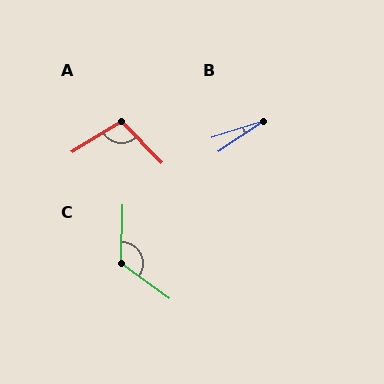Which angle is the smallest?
B, at approximately 16 degrees.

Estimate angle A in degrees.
Approximately 102 degrees.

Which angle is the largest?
C, at approximately 125 degrees.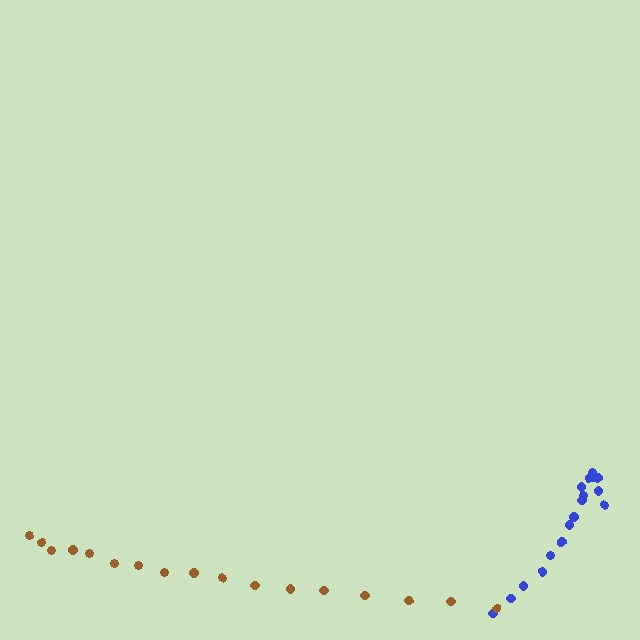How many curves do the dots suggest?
There are 2 distinct paths.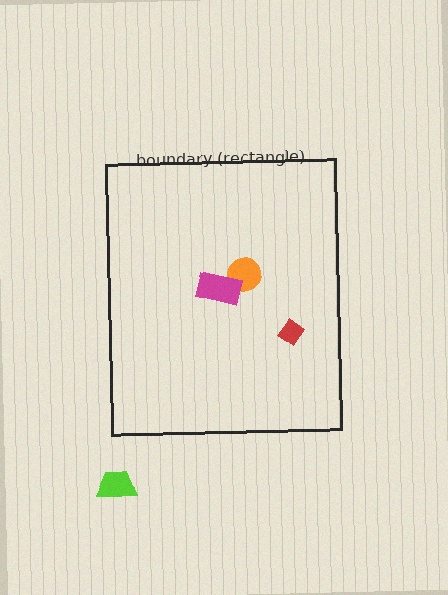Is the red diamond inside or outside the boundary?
Inside.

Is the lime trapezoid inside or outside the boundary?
Outside.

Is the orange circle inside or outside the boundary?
Inside.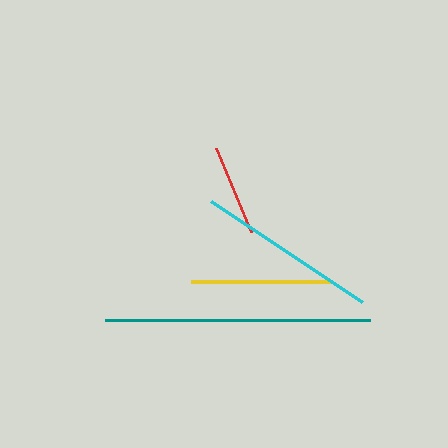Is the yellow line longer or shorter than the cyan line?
The cyan line is longer than the yellow line.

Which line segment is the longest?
The teal line is the longest at approximately 266 pixels.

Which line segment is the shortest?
The red line is the shortest at approximately 91 pixels.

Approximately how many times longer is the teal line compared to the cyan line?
The teal line is approximately 1.5 times the length of the cyan line.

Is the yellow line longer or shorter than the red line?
The yellow line is longer than the red line.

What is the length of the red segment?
The red segment is approximately 91 pixels long.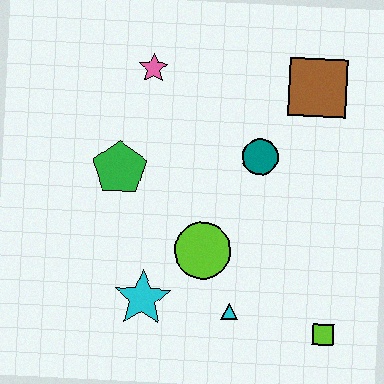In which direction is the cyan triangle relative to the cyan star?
The cyan triangle is to the right of the cyan star.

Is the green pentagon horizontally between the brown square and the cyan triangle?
No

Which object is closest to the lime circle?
The cyan triangle is closest to the lime circle.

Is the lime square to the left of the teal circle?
No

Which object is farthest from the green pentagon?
The lime square is farthest from the green pentagon.